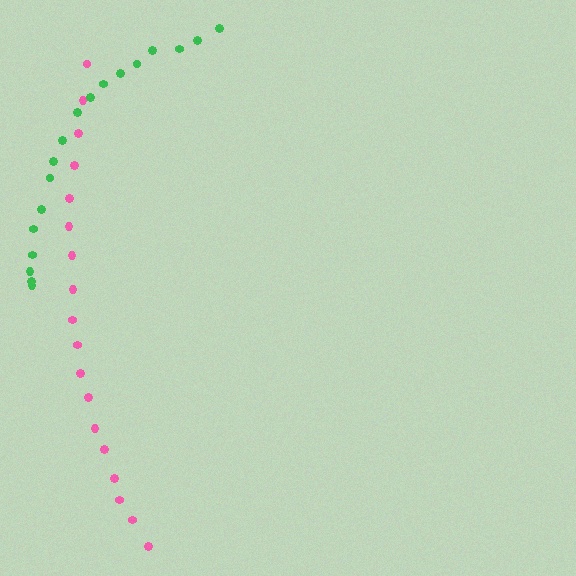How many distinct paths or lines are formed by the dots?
There are 2 distinct paths.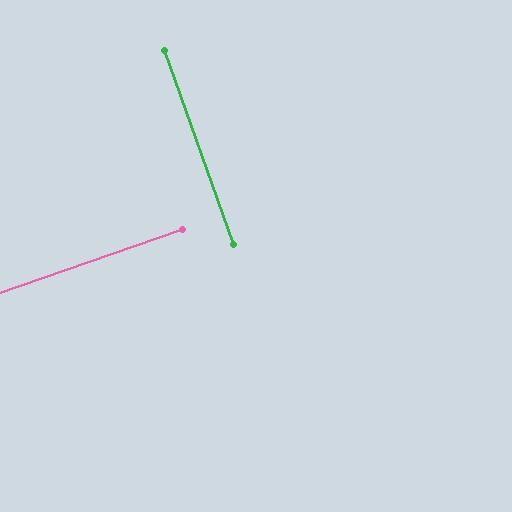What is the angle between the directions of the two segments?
Approximately 90 degrees.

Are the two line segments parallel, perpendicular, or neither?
Perpendicular — they meet at approximately 90°.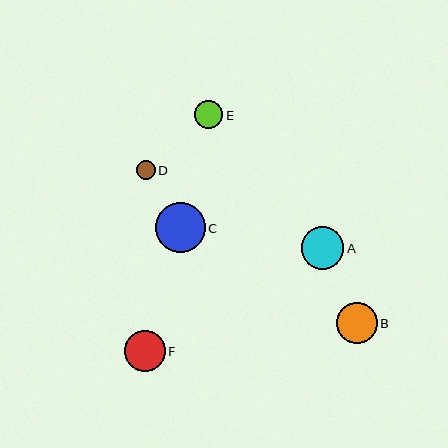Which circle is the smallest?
Circle D is the smallest with a size of approximately 19 pixels.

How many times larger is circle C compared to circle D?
Circle C is approximately 2.6 times the size of circle D.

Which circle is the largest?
Circle C is the largest with a size of approximately 49 pixels.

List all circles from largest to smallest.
From largest to smallest: C, A, F, B, E, D.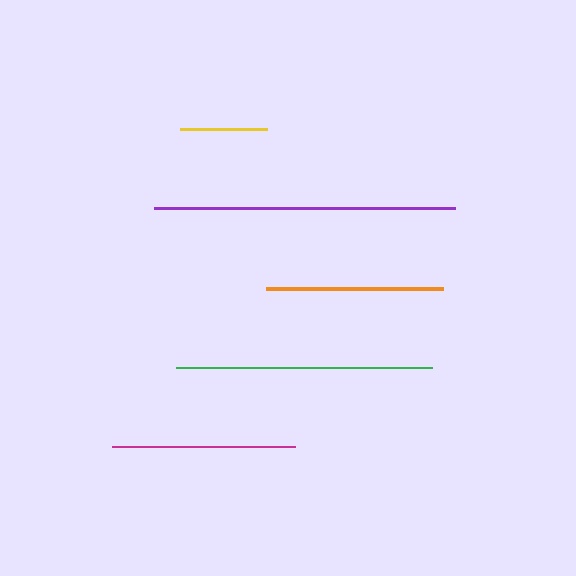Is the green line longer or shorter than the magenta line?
The green line is longer than the magenta line.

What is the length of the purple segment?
The purple segment is approximately 301 pixels long.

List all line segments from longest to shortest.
From longest to shortest: purple, green, magenta, orange, yellow.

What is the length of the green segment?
The green segment is approximately 256 pixels long.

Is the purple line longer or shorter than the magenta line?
The purple line is longer than the magenta line.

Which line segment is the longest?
The purple line is the longest at approximately 301 pixels.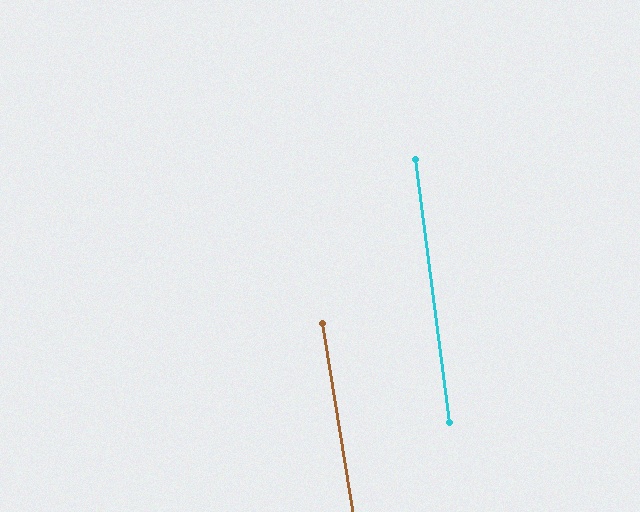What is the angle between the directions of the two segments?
Approximately 2 degrees.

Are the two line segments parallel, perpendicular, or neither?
Parallel — their directions differ by only 1.7°.